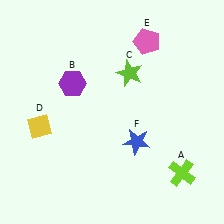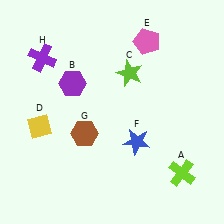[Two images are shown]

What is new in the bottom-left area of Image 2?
A brown hexagon (G) was added in the bottom-left area of Image 2.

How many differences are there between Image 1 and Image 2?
There are 2 differences between the two images.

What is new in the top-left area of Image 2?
A purple cross (H) was added in the top-left area of Image 2.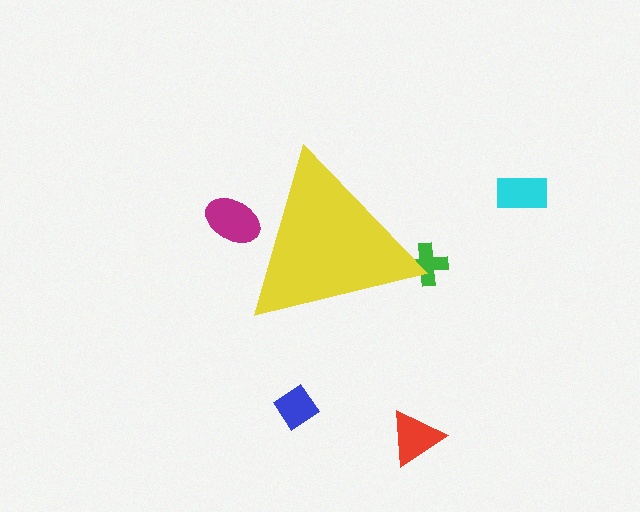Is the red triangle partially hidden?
No, the red triangle is fully visible.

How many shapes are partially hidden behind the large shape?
2 shapes are partially hidden.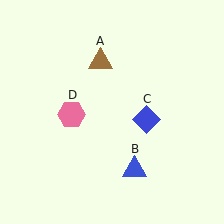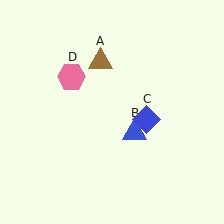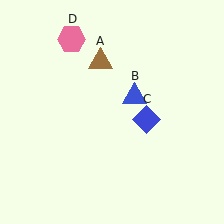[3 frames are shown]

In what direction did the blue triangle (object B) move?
The blue triangle (object B) moved up.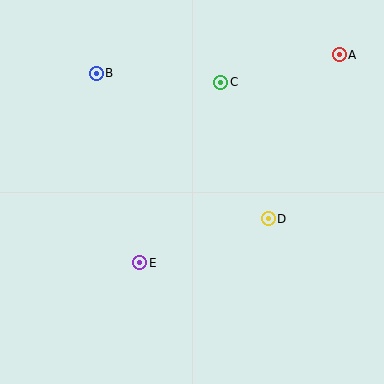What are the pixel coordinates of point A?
Point A is at (339, 55).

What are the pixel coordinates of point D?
Point D is at (268, 219).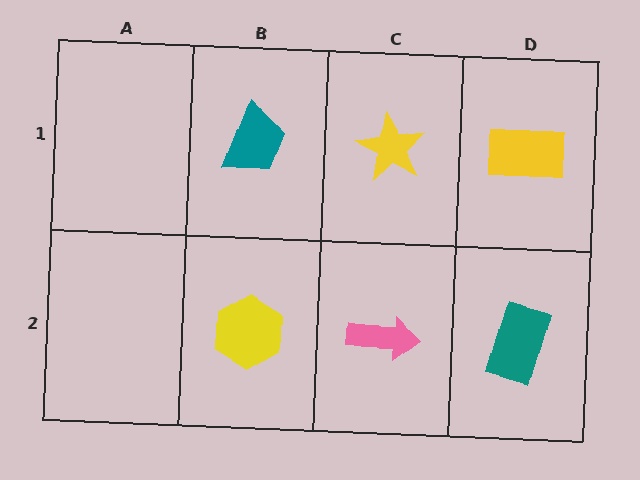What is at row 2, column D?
A teal rectangle.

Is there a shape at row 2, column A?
No, that cell is empty.